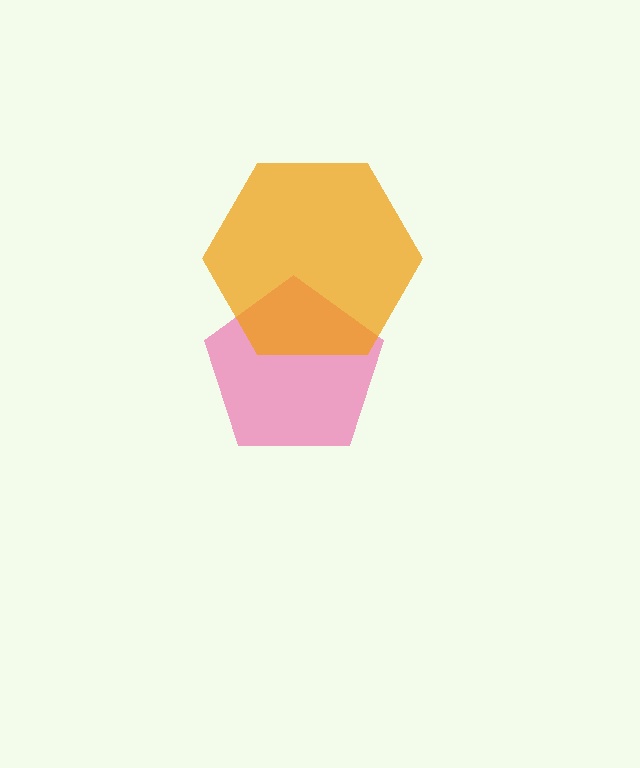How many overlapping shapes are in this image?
There are 2 overlapping shapes in the image.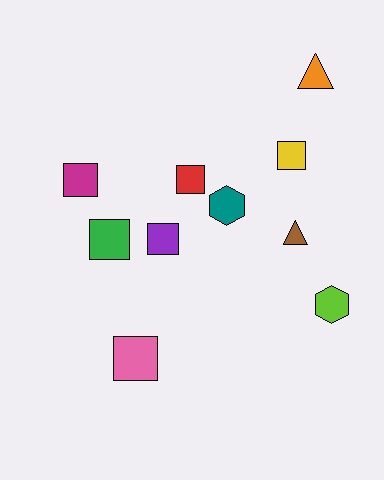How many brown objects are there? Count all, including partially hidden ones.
There is 1 brown object.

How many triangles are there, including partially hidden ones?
There are 2 triangles.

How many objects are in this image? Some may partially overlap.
There are 10 objects.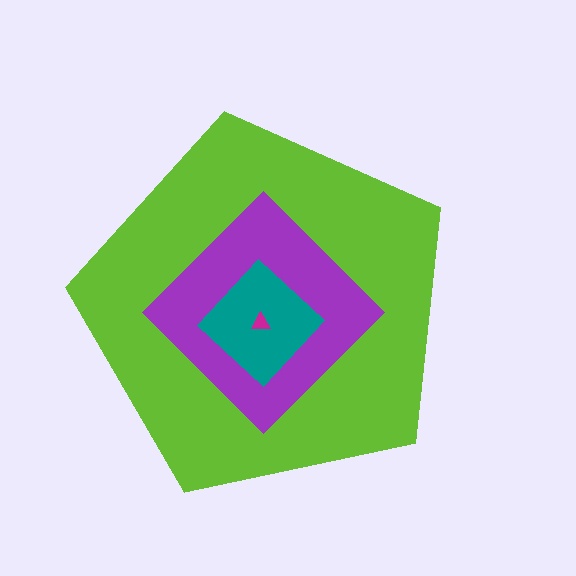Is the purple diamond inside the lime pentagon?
Yes.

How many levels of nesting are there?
4.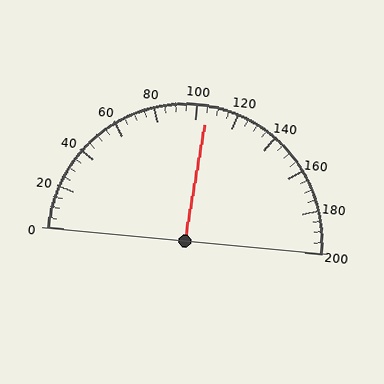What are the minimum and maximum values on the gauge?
The gauge ranges from 0 to 200.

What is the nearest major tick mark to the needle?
The nearest major tick mark is 100.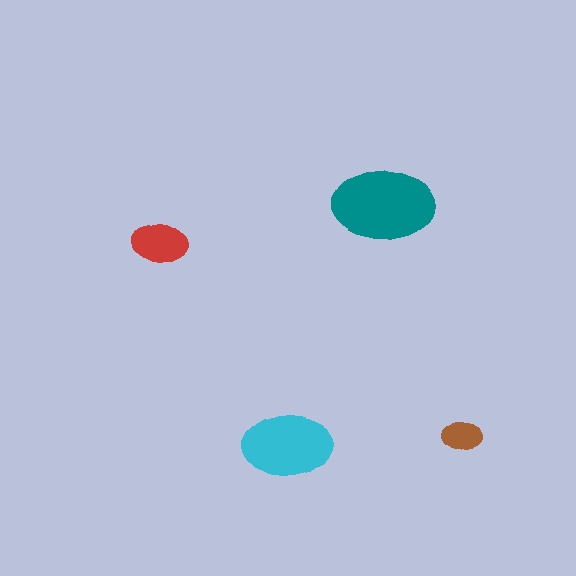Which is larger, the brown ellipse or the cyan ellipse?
The cyan one.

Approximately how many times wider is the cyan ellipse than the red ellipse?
About 1.5 times wider.